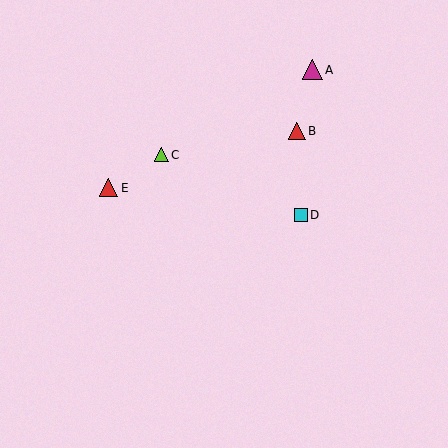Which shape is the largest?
The magenta triangle (labeled A) is the largest.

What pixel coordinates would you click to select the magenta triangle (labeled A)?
Click at (313, 70) to select the magenta triangle A.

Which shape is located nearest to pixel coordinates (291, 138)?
The red triangle (labeled B) at (297, 131) is nearest to that location.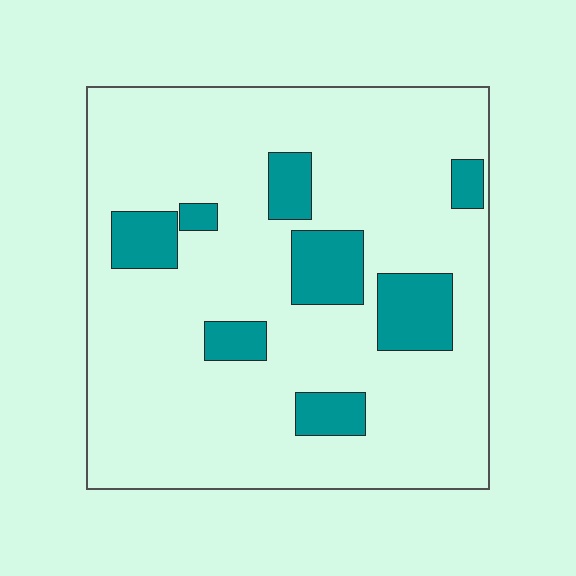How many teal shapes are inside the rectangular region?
8.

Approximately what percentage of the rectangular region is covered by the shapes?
Approximately 15%.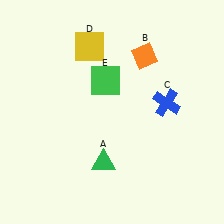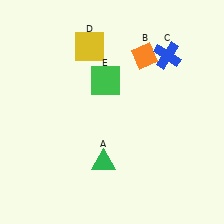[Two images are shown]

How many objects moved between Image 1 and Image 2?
1 object moved between the two images.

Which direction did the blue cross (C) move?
The blue cross (C) moved up.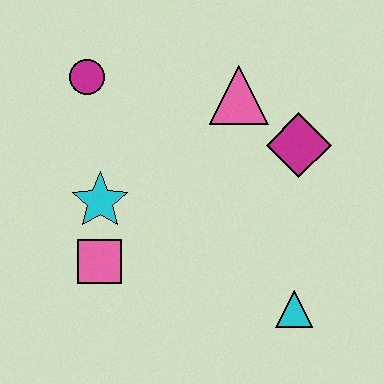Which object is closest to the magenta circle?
The cyan star is closest to the magenta circle.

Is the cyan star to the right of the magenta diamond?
No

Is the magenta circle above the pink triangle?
Yes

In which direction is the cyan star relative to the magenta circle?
The cyan star is below the magenta circle.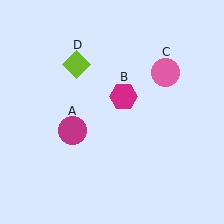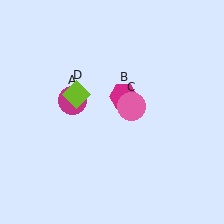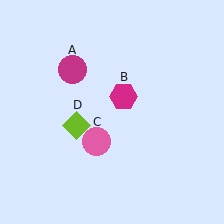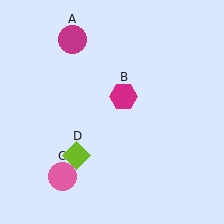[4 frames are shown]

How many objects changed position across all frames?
3 objects changed position: magenta circle (object A), pink circle (object C), lime diamond (object D).